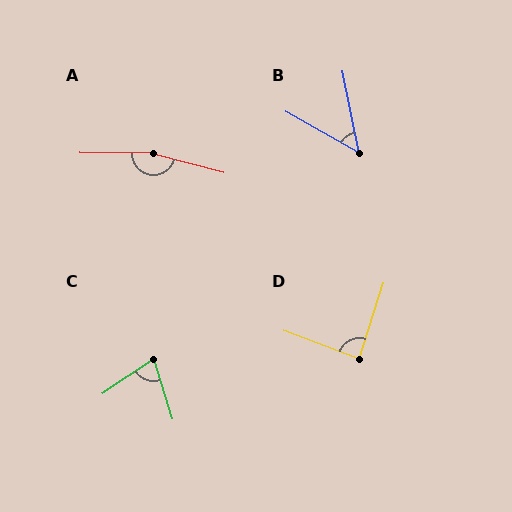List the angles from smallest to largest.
B (49°), C (73°), D (87°), A (165°).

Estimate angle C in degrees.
Approximately 73 degrees.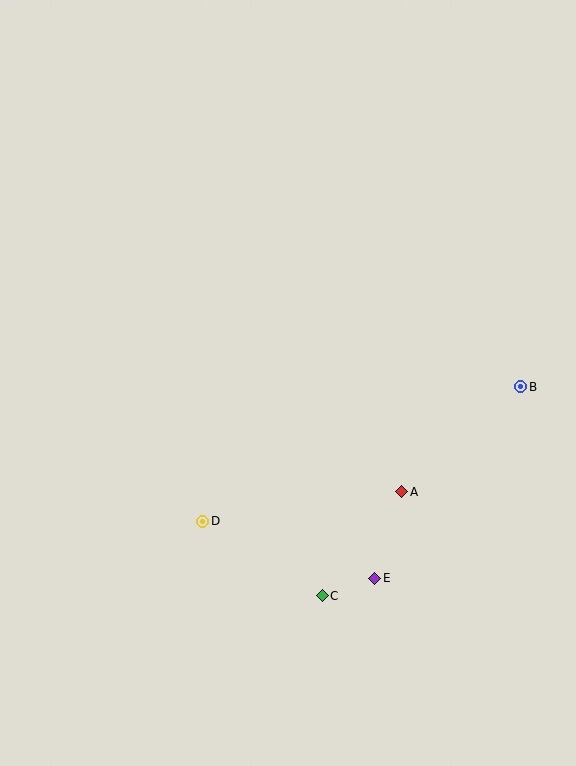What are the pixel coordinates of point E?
Point E is at (375, 578).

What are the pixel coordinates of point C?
Point C is at (322, 596).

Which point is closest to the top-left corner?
Point D is closest to the top-left corner.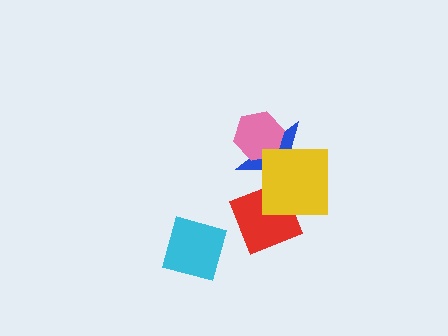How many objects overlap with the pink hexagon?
1 object overlaps with the pink hexagon.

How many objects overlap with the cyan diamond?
0 objects overlap with the cyan diamond.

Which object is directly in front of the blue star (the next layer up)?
The red square is directly in front of the blue star.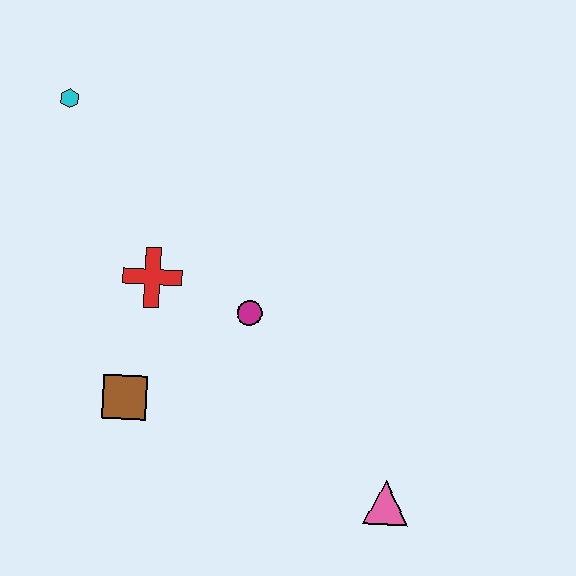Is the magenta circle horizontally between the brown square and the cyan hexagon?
No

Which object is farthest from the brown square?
The cyan hexagon is farthest from the brown square.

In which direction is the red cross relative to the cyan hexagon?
The red cross is below the cyan hexagon.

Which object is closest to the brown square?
The red cross is closest to the brown square.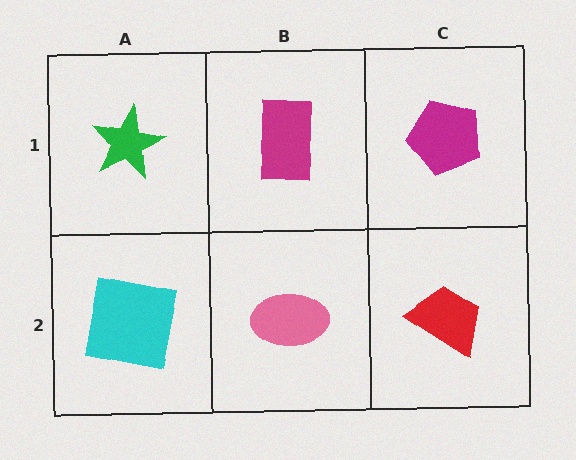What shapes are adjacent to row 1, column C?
A red trapezoid (row 2, column C), a magenta rectangle (row 1, column B).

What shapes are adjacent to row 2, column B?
A magenta rectangle (row 1, column B), a cyan square (row 2, column A), a red trapezoid (row 2, column C).